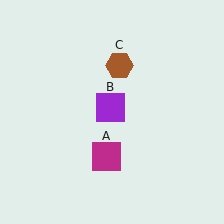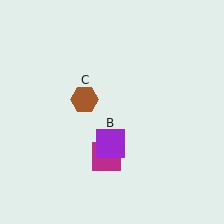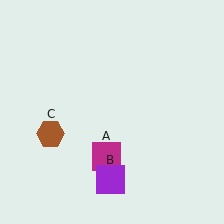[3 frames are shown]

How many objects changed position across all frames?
2 objects changed position: purple square (object B), brown hexagon (object C).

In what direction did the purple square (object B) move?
The purple square (object B) moved down.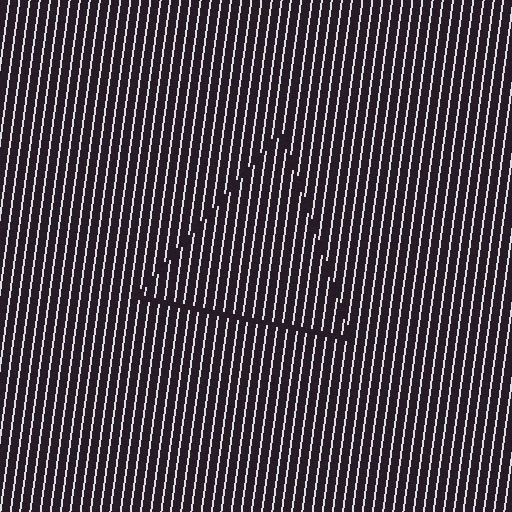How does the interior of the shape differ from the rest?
The interior of the shape contains the same grating, shifted by half a period — the contour is defined by the phase discontinuity where line-ends from the inner and outer gratings abut.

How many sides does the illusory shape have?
3 sides — the line-ends trace a triangle.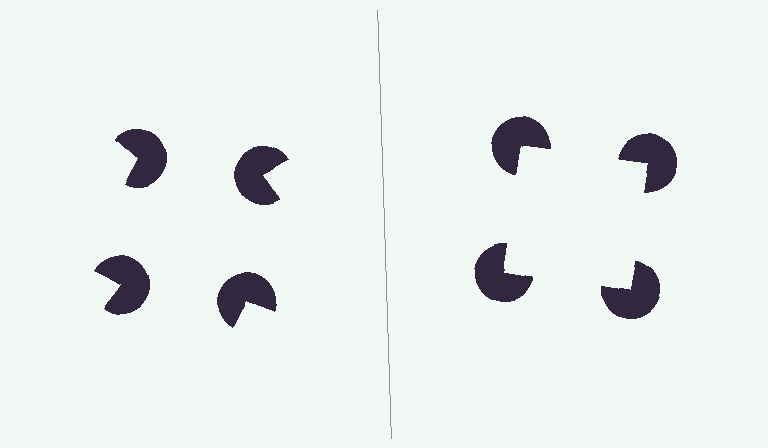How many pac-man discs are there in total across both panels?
8 — 4 on each side.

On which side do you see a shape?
An illusory square appears on the right side. On the left side the wedge cuts are rotated, so no coherent shape forms.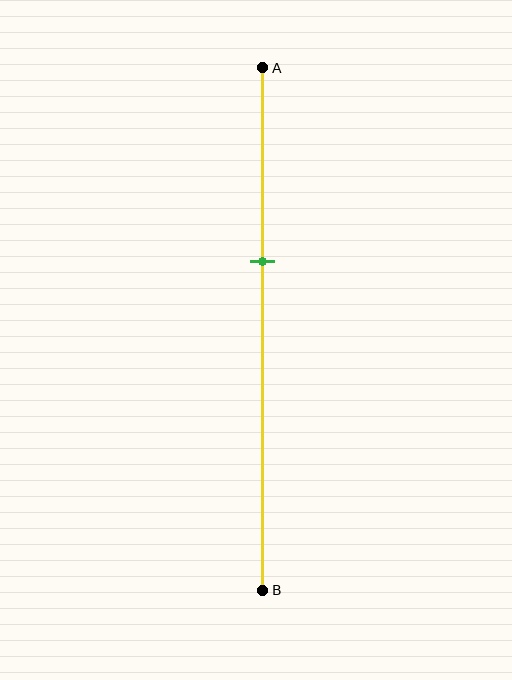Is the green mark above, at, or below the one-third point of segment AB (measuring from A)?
The green mark is below the one-third point of segment AB.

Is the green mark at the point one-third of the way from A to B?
No, the mark is at about 35% from A, not at the 33% one-third point.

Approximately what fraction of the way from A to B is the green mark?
The green mark is approximately 35% of the way from A to B.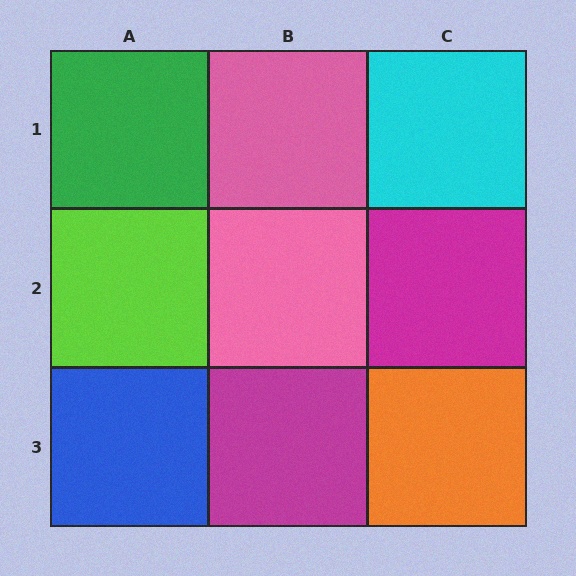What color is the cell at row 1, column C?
Cyan.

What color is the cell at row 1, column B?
Pink.